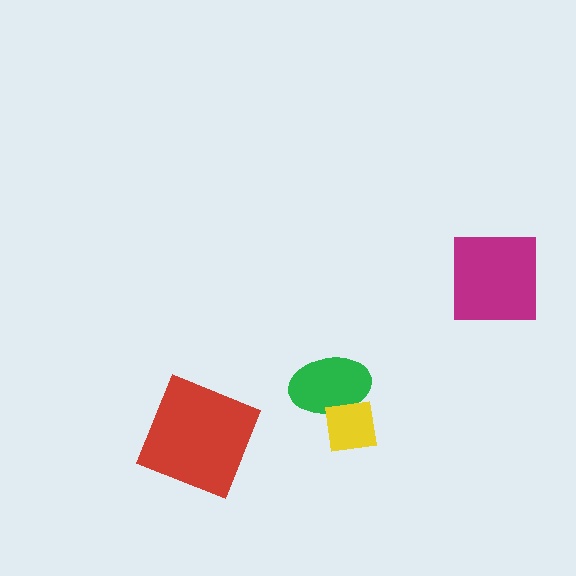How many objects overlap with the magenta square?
0 objects overlap with the magenta square.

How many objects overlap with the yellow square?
1 object overlaps with the yellow square.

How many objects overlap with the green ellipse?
1 object overlaps with the green ellipse.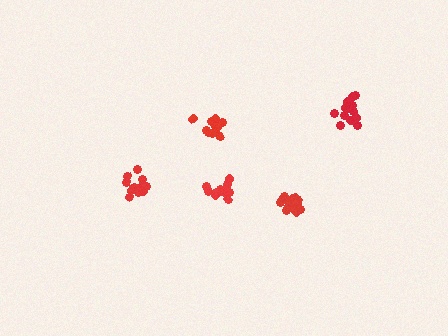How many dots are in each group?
Group 1: 12 dots, Group 2: 16 dots, Group 3: 13 dots, Group 4: 14 dots, Group 5: 13 dots (68 total).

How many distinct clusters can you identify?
There are 5 distinct clusters.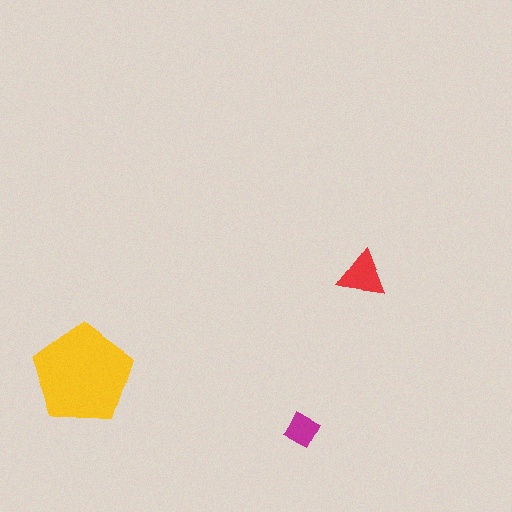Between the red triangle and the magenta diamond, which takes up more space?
The red triangle.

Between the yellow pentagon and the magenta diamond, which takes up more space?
The yellow pentagon.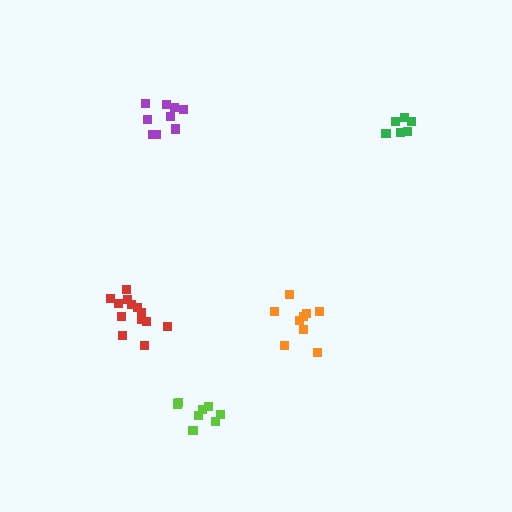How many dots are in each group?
Group 1: 13 dots, Group 2: 9 dots, Group 3: 7 dots, Group 4: 9 dots, Group 5: 8 dots (46 total).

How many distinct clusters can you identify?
There are 5 distinct clusters.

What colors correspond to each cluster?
The clusters are colored: red, purple, green, orange, lime.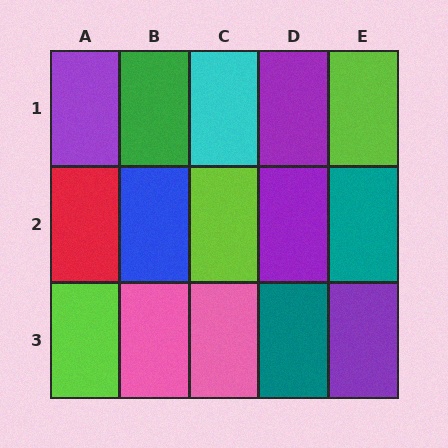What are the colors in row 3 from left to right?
Lime, pink, pink, teal, purple.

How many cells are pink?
2 cells are pink.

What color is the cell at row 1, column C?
Cyan.